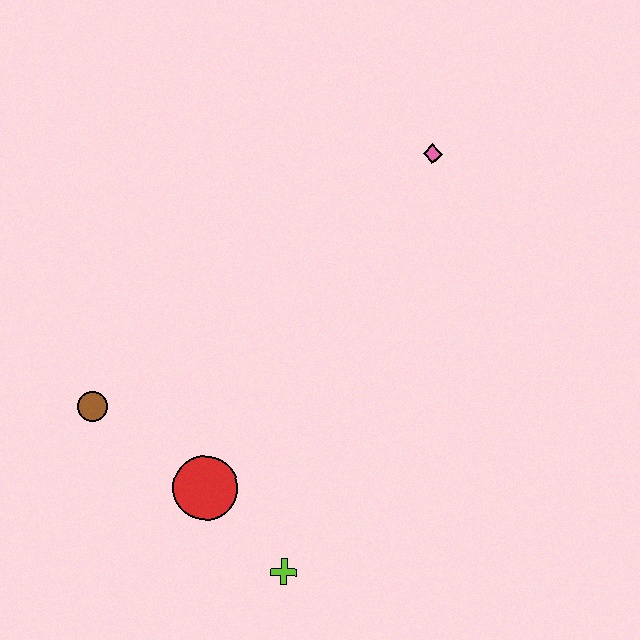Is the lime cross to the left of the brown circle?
No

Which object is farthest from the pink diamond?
The lime cross is farthest from the pink diamond.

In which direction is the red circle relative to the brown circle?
The red circle is to the right of the brown circle.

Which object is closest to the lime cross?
The red circle is closest to the lime cross.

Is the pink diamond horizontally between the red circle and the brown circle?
No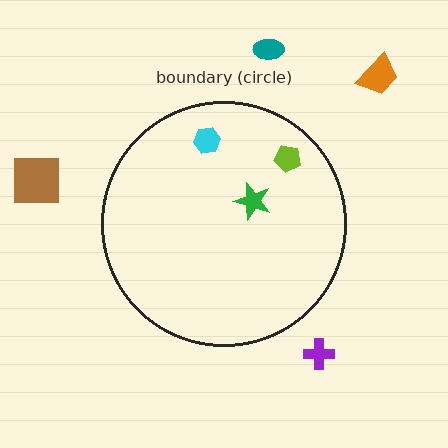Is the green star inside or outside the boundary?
Inside.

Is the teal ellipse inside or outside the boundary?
Outside.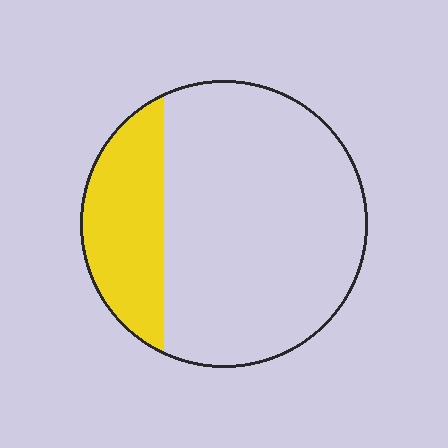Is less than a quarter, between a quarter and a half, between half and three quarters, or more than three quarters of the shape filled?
Less than a quarter.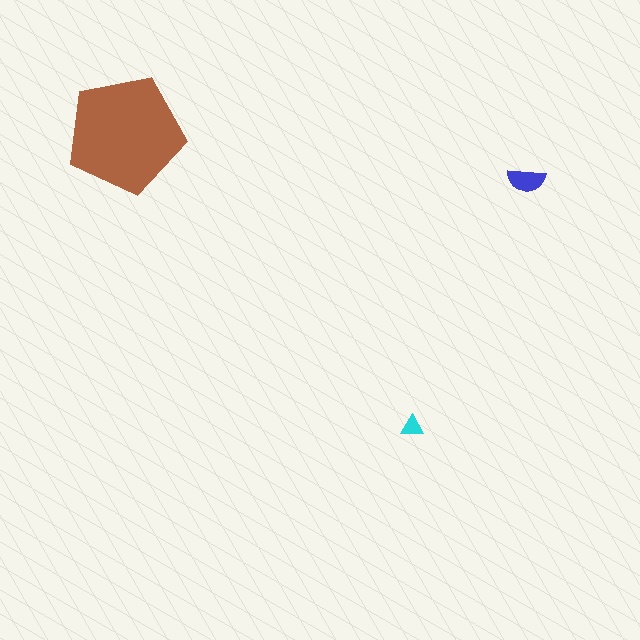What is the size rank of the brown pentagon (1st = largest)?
1st.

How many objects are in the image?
There are 3 objects in the image.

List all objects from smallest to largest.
The cyan triangle, the blue semicircle, the brown pentagon.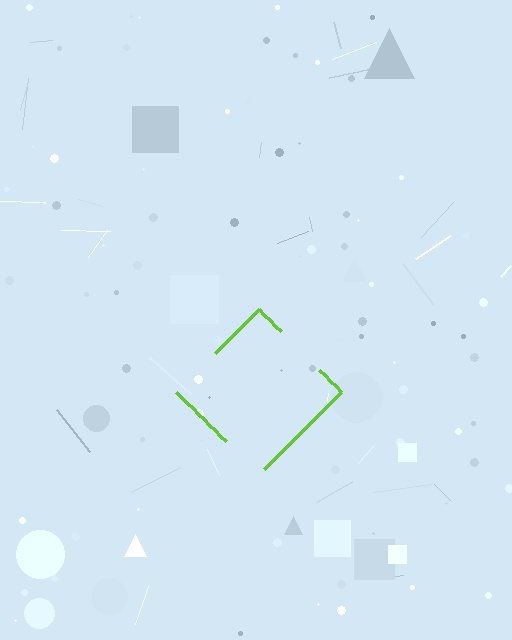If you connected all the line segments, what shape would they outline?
They would outline a diamond.